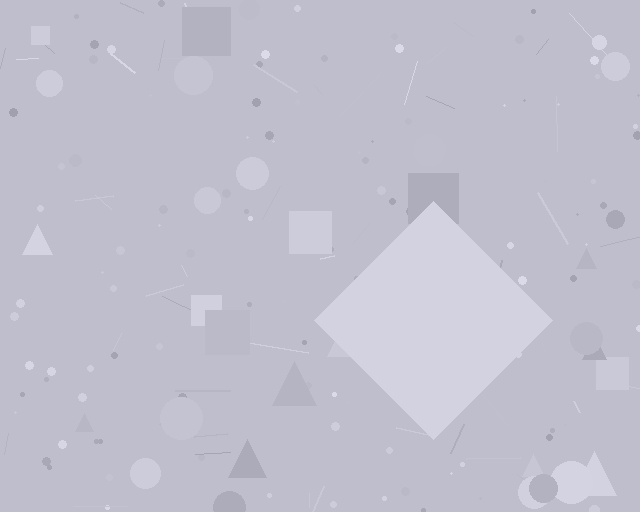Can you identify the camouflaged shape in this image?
The camouflaged shape is a diamond.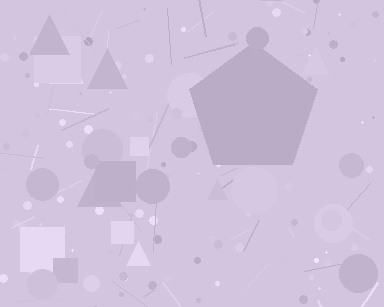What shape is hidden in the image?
A pentagon is hidden in the image.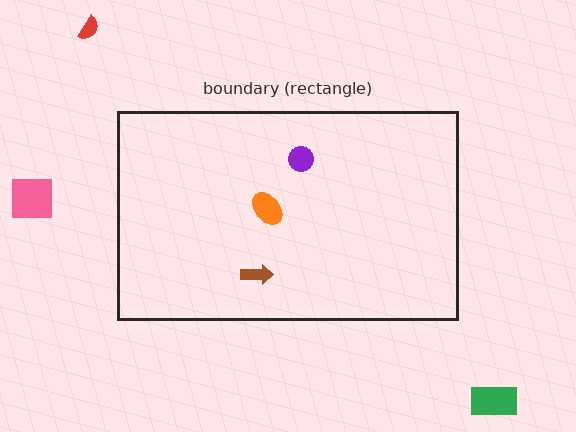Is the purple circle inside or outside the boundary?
Inside.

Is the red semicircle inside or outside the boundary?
Outside.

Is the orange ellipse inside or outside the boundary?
Inside.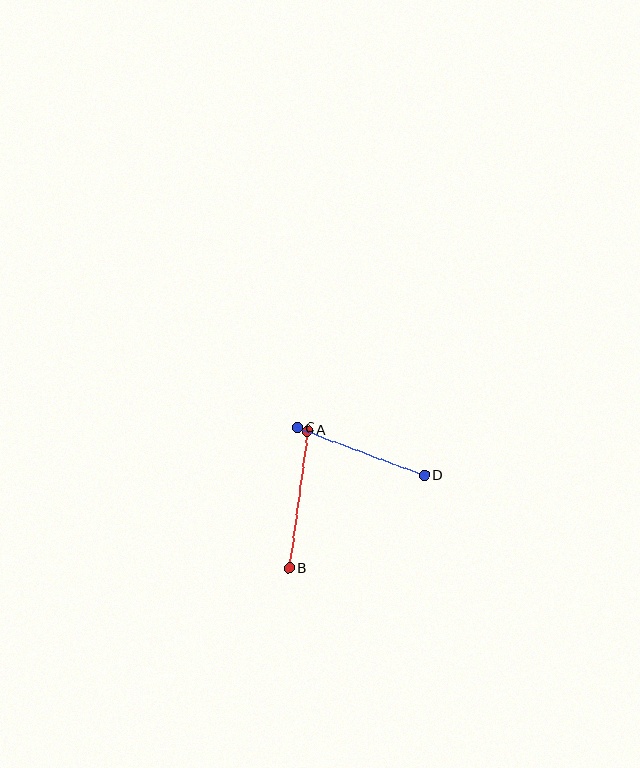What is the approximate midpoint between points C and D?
The midpoint is at approximately (361, 451) pixels.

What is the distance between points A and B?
The distance is approximately 139 pixels.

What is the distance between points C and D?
The distance is approximately 135 pixels.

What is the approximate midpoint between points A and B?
The midpoint is at approximately (299, 500) pixels.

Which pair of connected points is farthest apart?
Points A and B are farthest apart.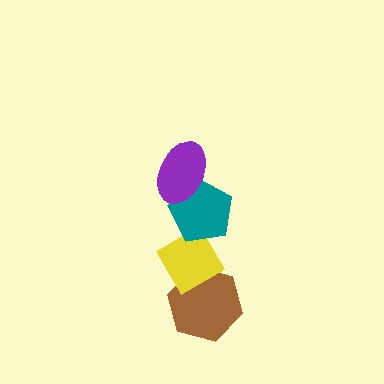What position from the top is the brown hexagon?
The brown hexagon is 4th from the top.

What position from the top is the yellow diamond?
The yellow diamond is 3rd from the top.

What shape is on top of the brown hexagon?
The yellow diamond is on top of the brown hexagon.